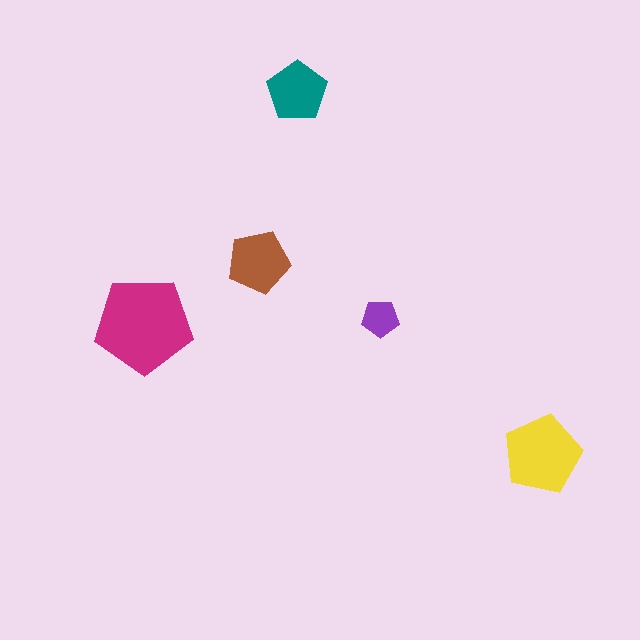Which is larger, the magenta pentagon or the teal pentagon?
The magenta one.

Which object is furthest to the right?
The yellow pentagon is rightmost.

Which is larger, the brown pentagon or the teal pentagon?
The brown one.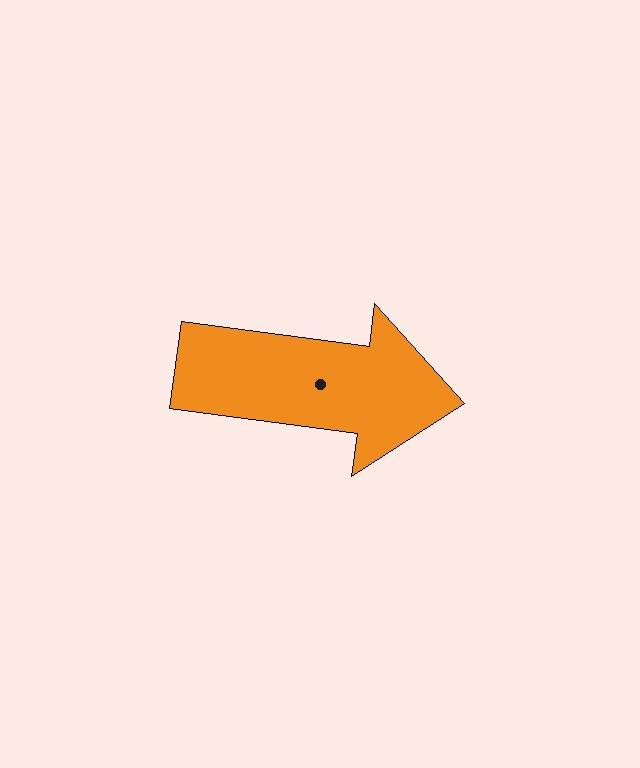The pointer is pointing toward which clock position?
Roughly 3 o'clock.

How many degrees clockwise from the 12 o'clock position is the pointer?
Approximately 98 degrees.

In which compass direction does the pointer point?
East.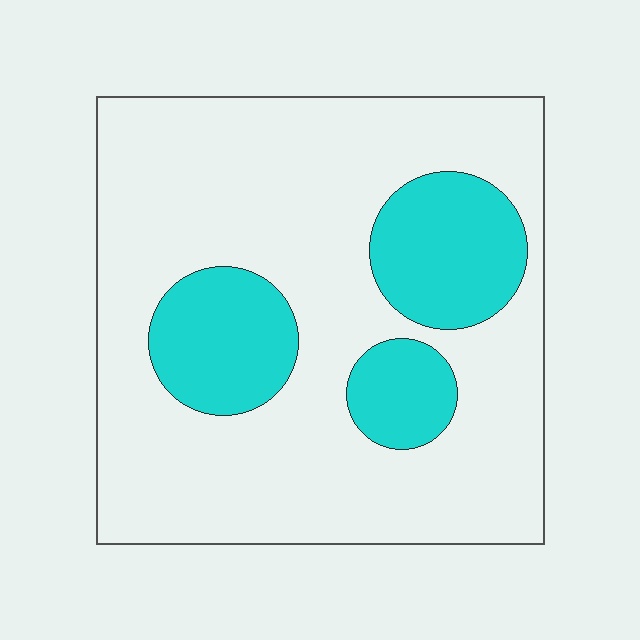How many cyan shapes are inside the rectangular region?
3.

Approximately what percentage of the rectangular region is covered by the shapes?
Approximately 25%.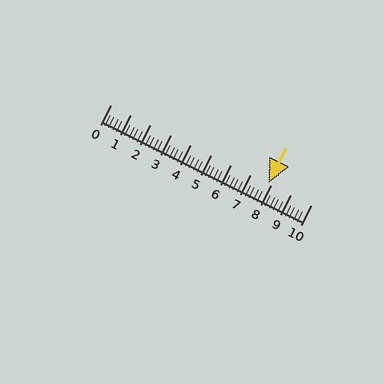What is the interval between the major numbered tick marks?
The major tick marks are spaced 1 units apart.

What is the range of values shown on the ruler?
The ruler shows values from 0 to 10.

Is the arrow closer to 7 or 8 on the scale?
The arrow is closer to 8.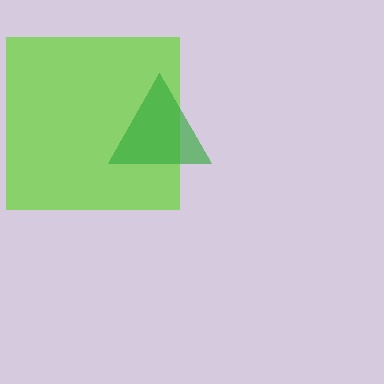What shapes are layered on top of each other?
The layered shapes are: a lime square, a green triangle.